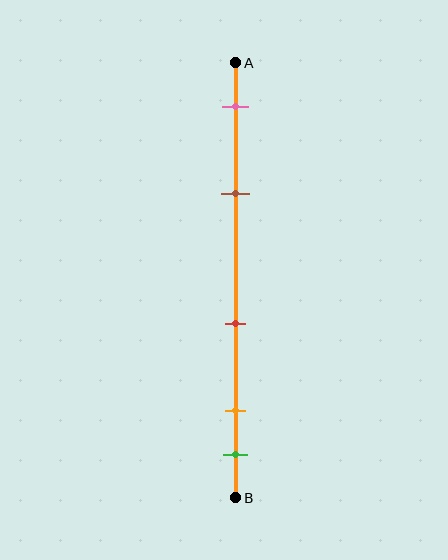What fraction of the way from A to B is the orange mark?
The orange mark is approximately 80% (0.8) of the way from A to B.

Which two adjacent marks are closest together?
The orange and green marks are the closest adjacent pair.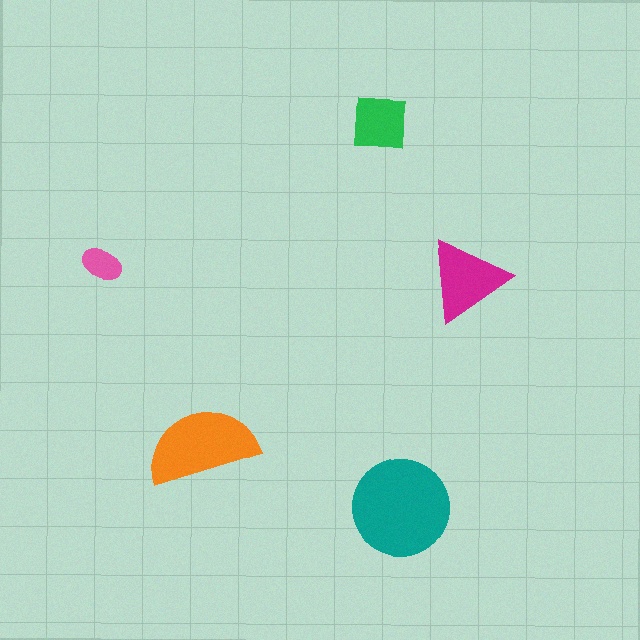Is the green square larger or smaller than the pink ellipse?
Larger.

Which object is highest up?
The green square is topmost.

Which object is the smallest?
The pink ellipse.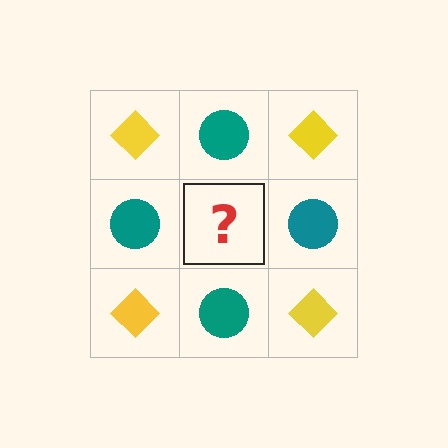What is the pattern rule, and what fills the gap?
The rule is that it alternates yellow diamond and teal circle in a checkerboard pattern. The gap should be filled with a yellow diamond.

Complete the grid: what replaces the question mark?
The question mark should be replaced with a yellow diamond.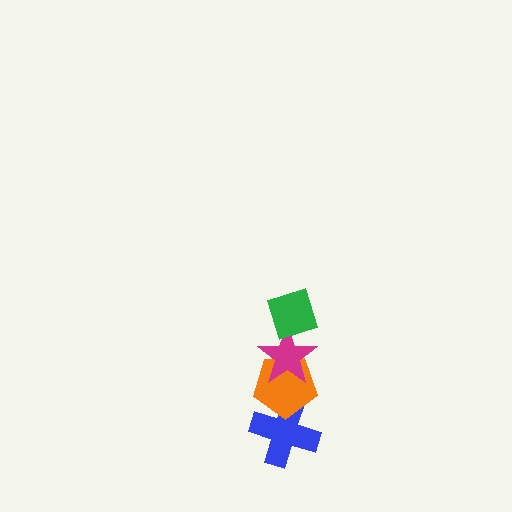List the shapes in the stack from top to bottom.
From top to bottom: the green diamond, the magenta star, the orange pentagon, the blue cross.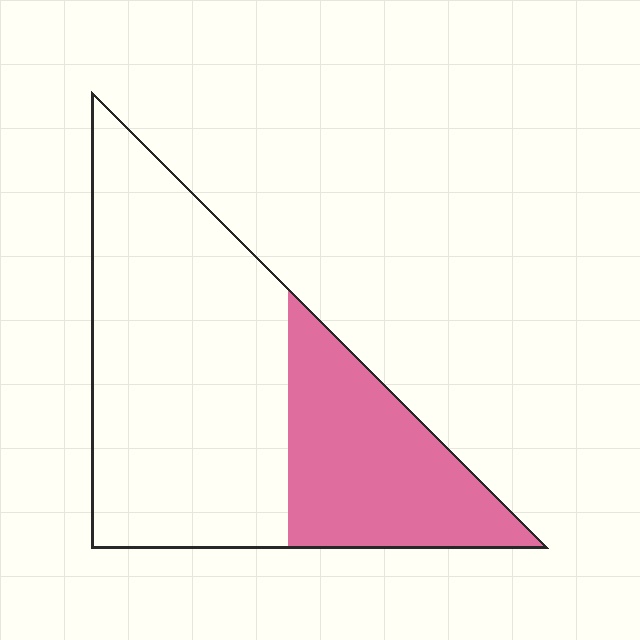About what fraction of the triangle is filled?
About one third (1/3).